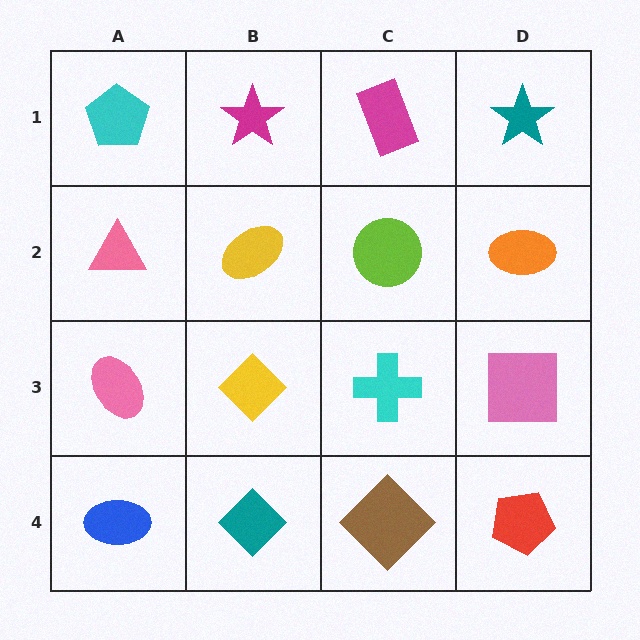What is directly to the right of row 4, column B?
A brown diamond.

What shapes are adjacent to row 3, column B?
A yellow ellipse (row 2, column B), a teal diamond (row 4, column B), a pink ellipse (row 3, column A), a cyan cross (row 3, column C).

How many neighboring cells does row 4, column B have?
3.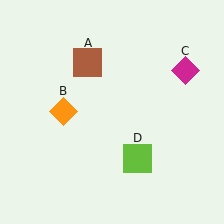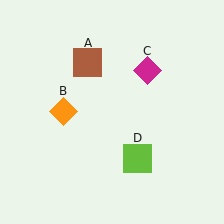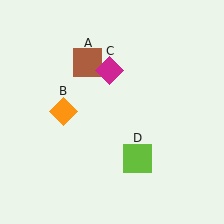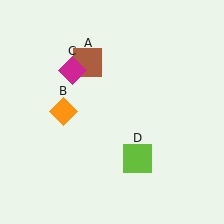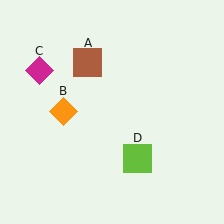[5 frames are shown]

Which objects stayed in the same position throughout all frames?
Brown square (object A) and orange diamond (object B) and lime square (object D) remained stationary.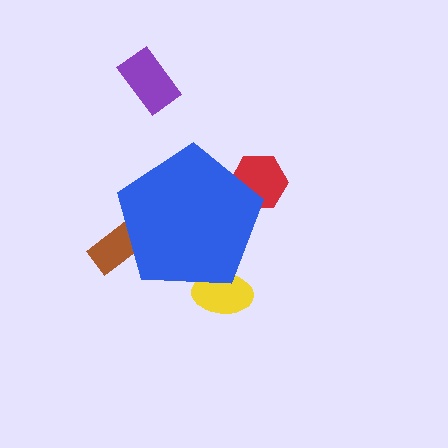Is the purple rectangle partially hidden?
No, the purple rectangle is fully visible.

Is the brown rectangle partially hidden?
Yes, the brown rectangle is partially hidden behind the blue pentagon.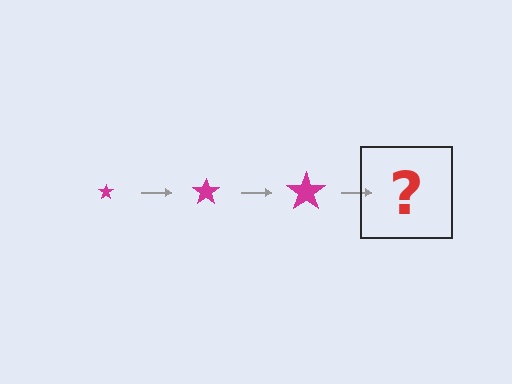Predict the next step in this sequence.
The next step is a magenta star, larger than the previous one.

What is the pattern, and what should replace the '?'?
The pattern is that the star gets progressively larger each step. The '?' should be a magenta star, larger than the previous one.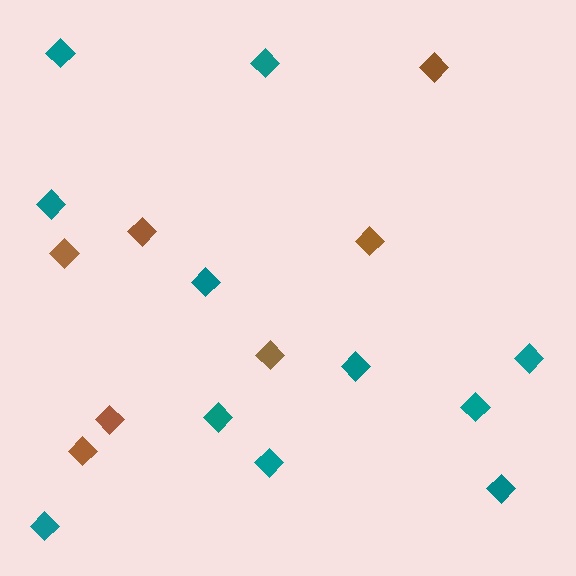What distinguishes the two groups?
There are 2 groups: one group of brown diamonds (7) and one group of teal diamonds (11).